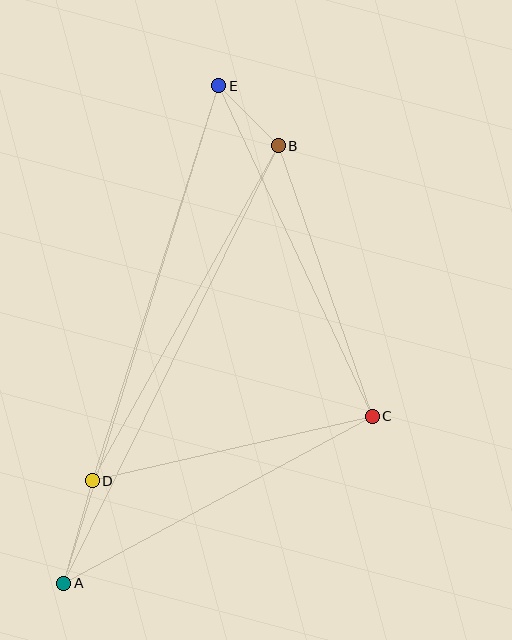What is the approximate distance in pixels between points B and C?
The distance between B and C is approximately 287 pixels.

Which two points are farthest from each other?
Points A and E are farthest from each other.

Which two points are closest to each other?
Points B and E are closest to each other.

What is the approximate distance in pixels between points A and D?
The distance between A and D is approximately 107 pixels.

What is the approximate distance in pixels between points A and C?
The distance between A and C is approximately 350 pixels.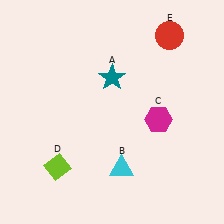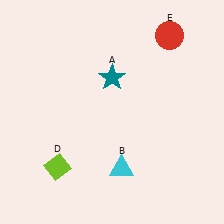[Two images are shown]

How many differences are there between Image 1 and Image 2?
There is 1 difference between the two images.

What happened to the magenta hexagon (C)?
The magenta hexagon (C) was removed in Image 2. It was in the bottom-right area of Image 1.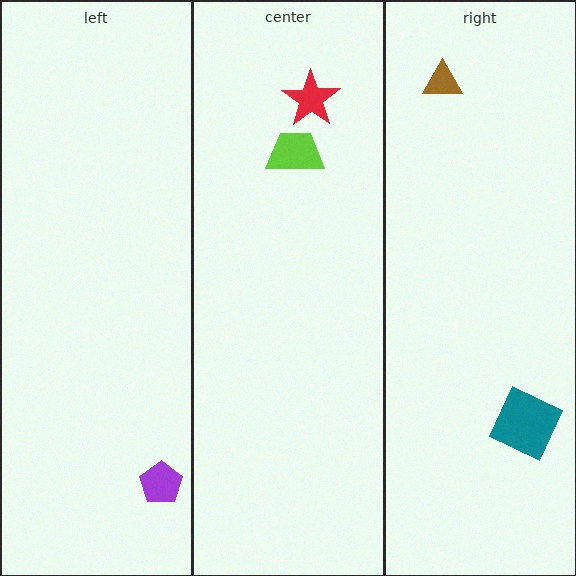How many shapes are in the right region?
2.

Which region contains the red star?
The center region.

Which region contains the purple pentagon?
The left region.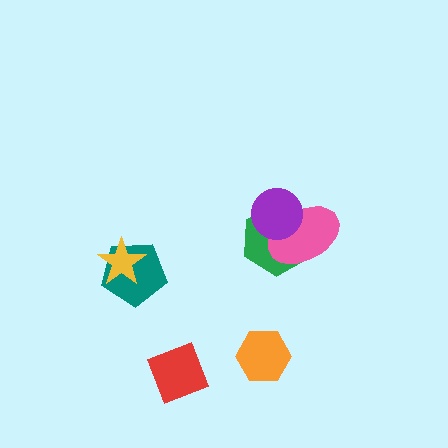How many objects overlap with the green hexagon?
2 objects overlap with the green hexagon.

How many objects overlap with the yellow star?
1 object overlaps with the yellow star.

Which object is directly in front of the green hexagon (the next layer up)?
The pink ellipse is directly in front of the green hexagon.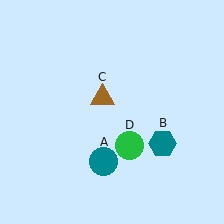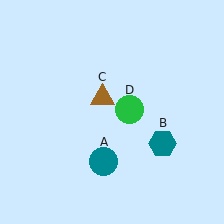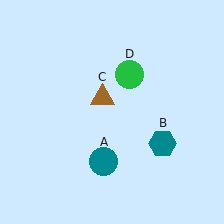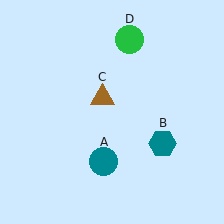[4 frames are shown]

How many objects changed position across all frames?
1 object changed position: green circle (object D).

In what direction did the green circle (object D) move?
The green circle (object D) moved up.